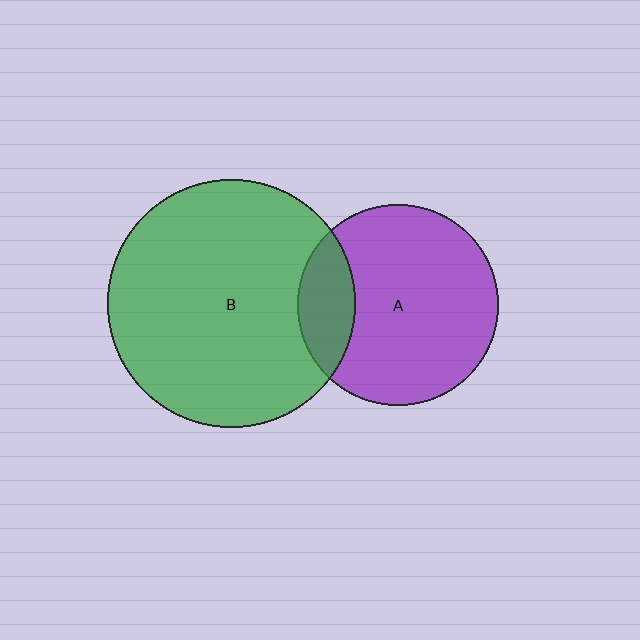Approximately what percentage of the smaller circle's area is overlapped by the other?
Approximately 20%.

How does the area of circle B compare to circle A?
Approximately 1.5 times.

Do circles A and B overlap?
Yes.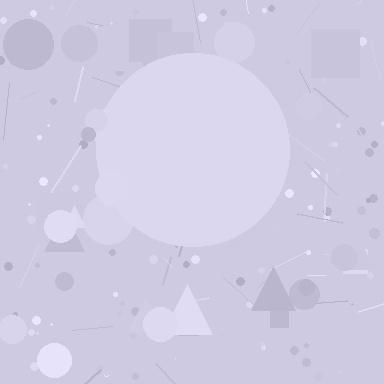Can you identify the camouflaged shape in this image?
The camouflaged shape is a circle.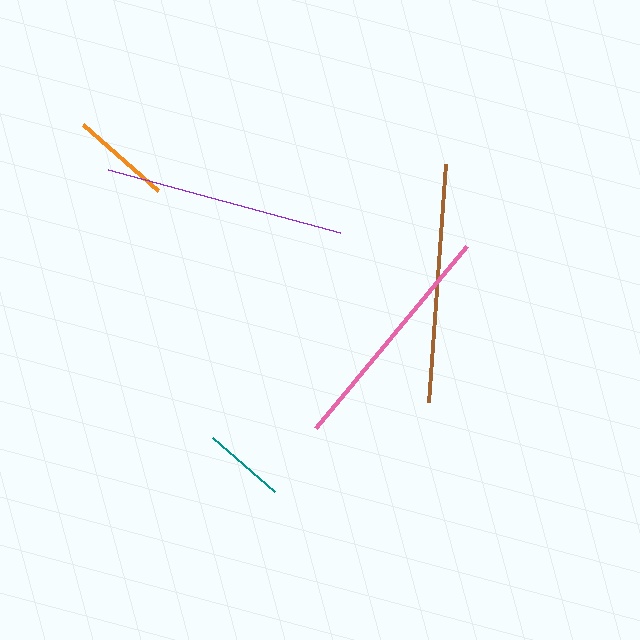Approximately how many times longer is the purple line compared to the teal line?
The purple line is approximately 2.9 times the length of the teal line.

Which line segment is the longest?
The purple line is the longest at approximately 241 pixels.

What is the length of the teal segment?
The teal segment is approximately 83 pixels long.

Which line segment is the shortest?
The teal line is the shortest at approximately 83 pixels.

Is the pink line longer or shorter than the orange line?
The pink line is longer than the orange line.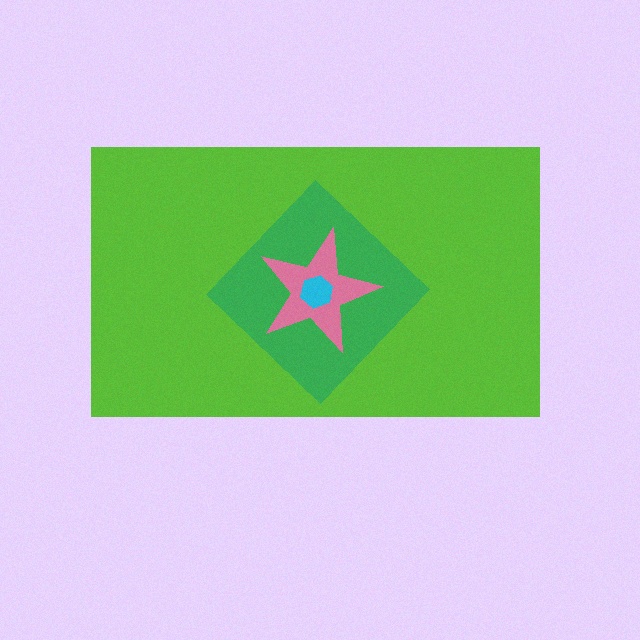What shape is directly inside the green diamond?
The pink star.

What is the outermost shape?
The lime rectangle.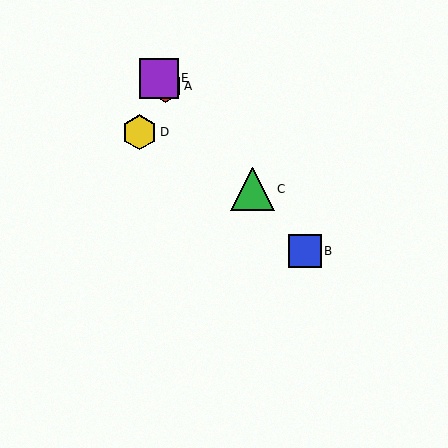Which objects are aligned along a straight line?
Objects A, B, C, E are aligned along a straight line.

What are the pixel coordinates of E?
Object E is at (159, 78).